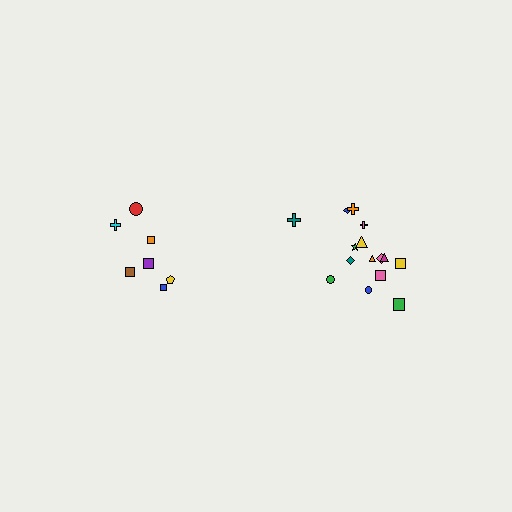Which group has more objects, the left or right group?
The right group.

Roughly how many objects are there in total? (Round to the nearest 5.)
Roughly 20 objects in total.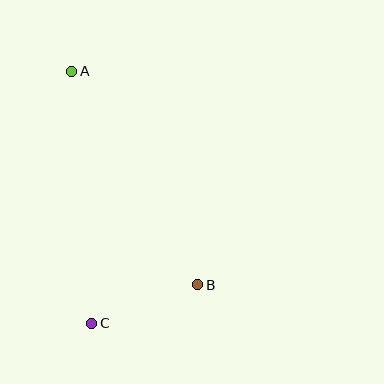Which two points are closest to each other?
Points B and C are closest to each other.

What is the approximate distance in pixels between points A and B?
The distance between A and B is approximately 248 pixels.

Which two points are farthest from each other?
Points A and C are farthest from each other.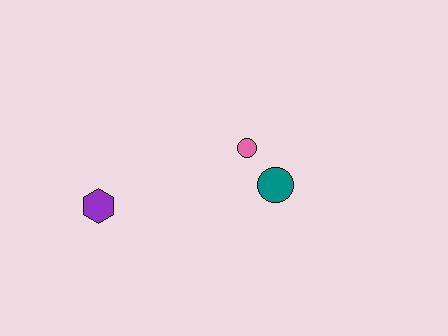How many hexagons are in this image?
There is 1 hexagon.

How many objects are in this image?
There are 3 objects.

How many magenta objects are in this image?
There are no magenta objects.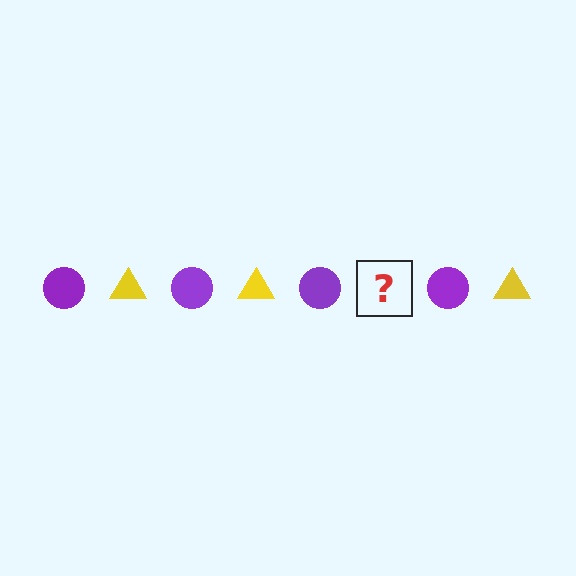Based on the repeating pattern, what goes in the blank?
The blank should be a yellow triangle.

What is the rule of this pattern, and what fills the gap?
The rule is that the pattern alternates between purple circle and yellow triangle. The gap should be filled with a yellow triangle.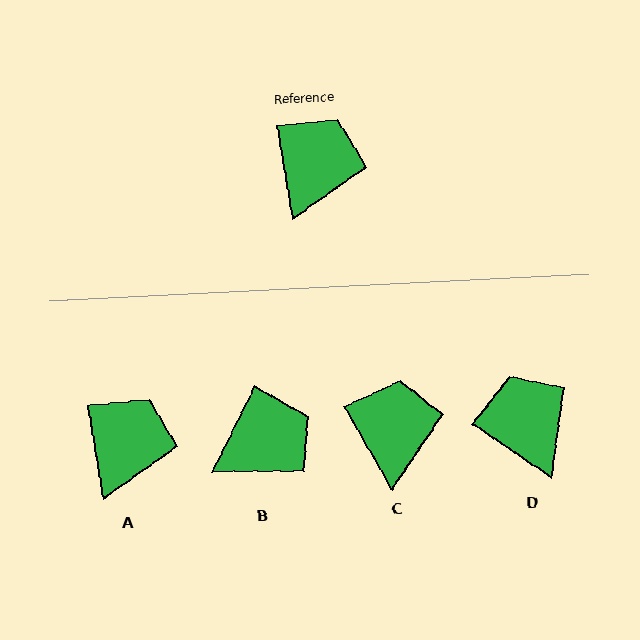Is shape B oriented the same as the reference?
No, it is off by about 35 degrees.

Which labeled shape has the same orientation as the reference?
A.